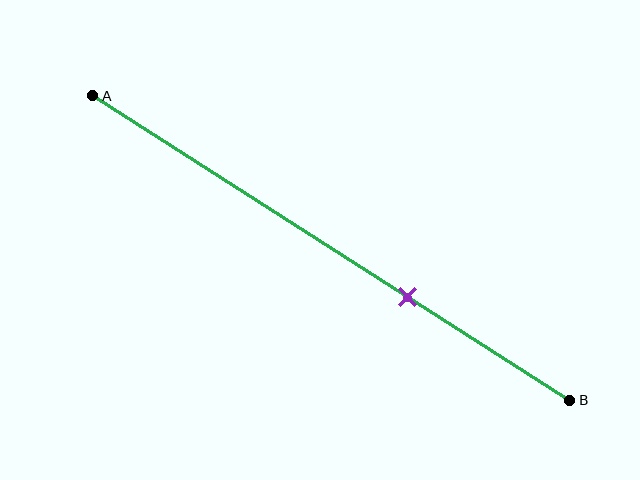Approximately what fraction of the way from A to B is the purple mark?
The purple mark is approximately 65% of the way from A to B.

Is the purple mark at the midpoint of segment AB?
No, the mark is at about 65% from A, not at the 50% midpoint.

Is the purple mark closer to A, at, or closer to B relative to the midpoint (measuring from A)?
The purple mark is closer to point B than the midpoint of segment AB.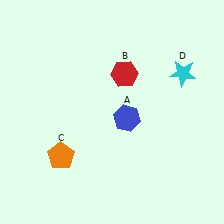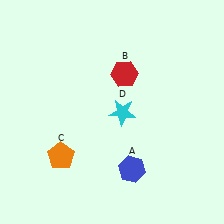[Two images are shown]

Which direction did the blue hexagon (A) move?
The blue hexagon (A) moved down.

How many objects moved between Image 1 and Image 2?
2 objects moved between the two images.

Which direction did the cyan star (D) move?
The cyan star (D) moved left.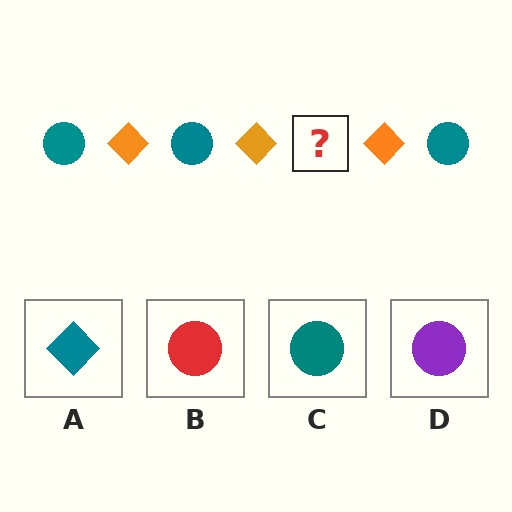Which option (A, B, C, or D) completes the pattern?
C.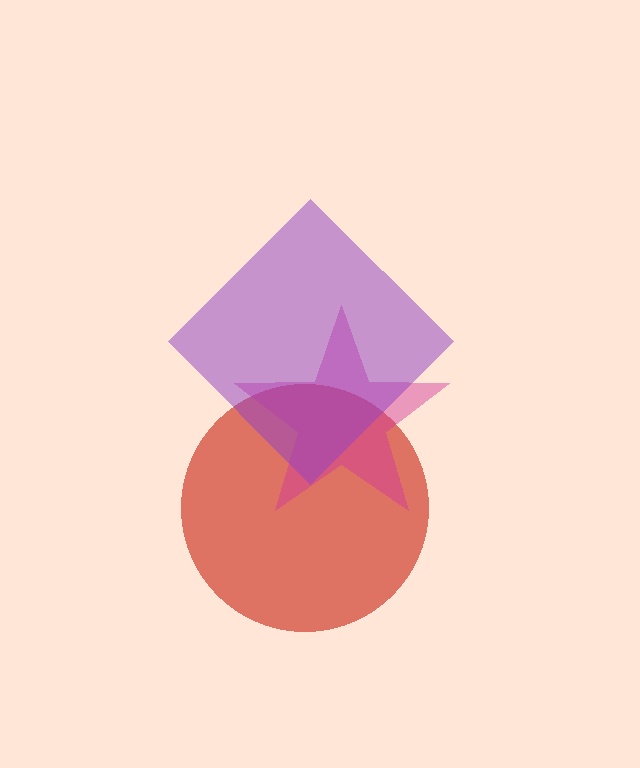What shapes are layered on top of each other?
The layered shapes are: a red circle, a magenta star, a purple diamond.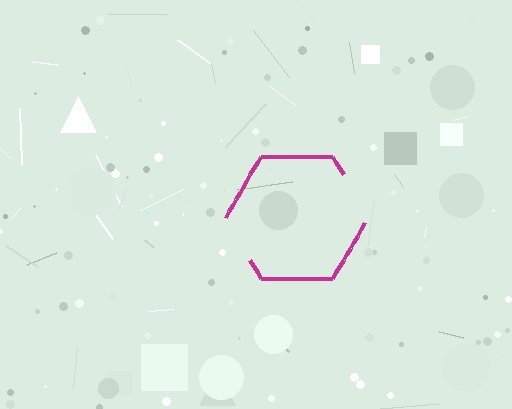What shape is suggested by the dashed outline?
The dashed outline suggests a hexagon.